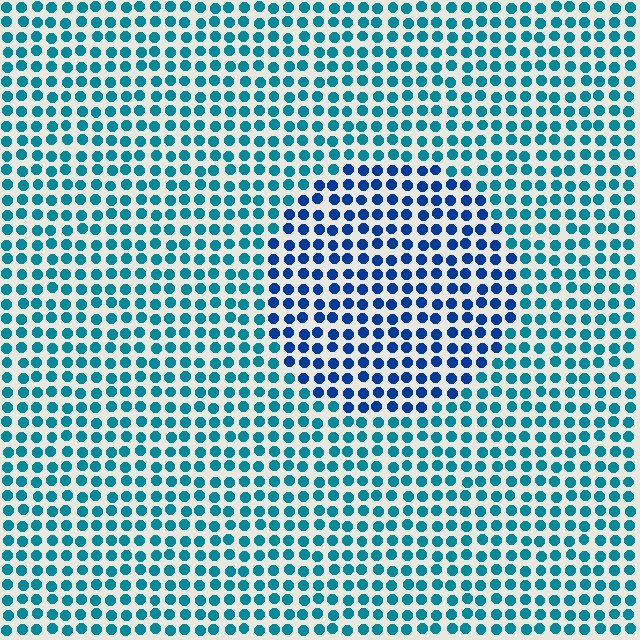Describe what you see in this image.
The image is filled with small teal elements in a uniform arrangement. A circle-shaped region is visible where the elements are tinted to a slightly different hue, forming a subtle color boundary.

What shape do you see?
I see a circle.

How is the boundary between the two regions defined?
The boundary is defined purely by a slight shift in hue (about 32 degrees). Spacing, size, and orientation are identical on both sides.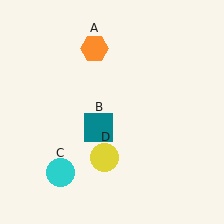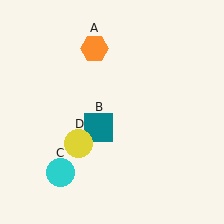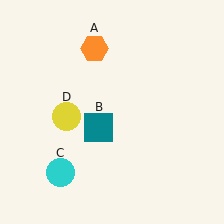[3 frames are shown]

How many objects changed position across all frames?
1 object changed position: yellow circle (object D).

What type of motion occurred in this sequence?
The yellow circle (object D) rotated clockwise around the center of the scene.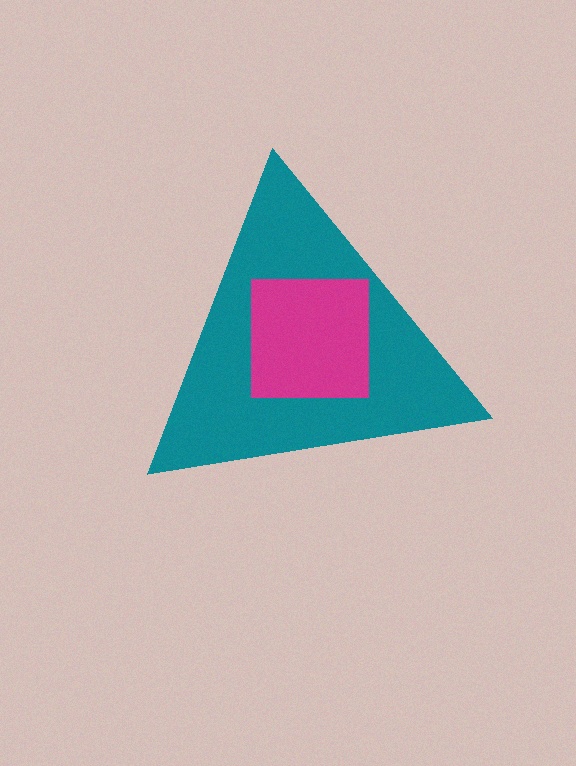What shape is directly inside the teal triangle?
The magenta square.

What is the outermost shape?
The teal triangle.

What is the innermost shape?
The magenta square.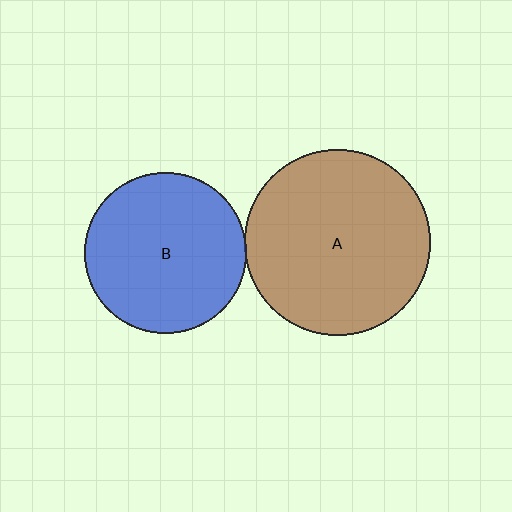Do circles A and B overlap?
Yes.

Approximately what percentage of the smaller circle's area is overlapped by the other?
Approximately 5%.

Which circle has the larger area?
Circle A (brown).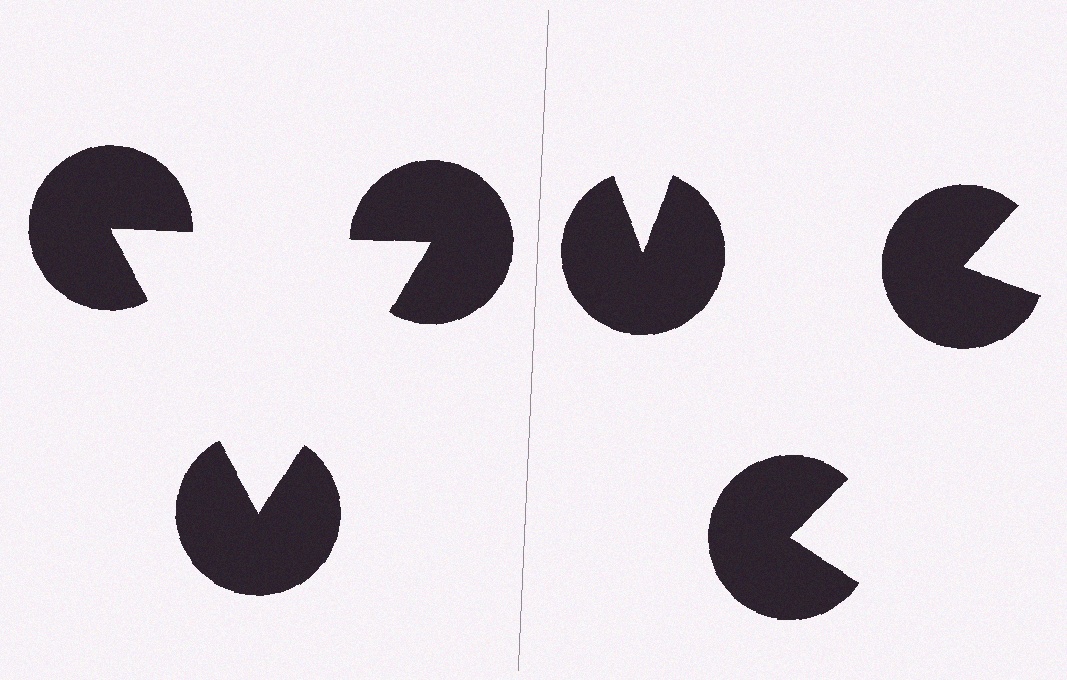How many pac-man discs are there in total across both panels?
6 — 3 on each side.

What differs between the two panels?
The pac-man discs are positioned identically on both sides; only the wedge orientations differ. On the left they align to a triangle; on the right they are misaligned.